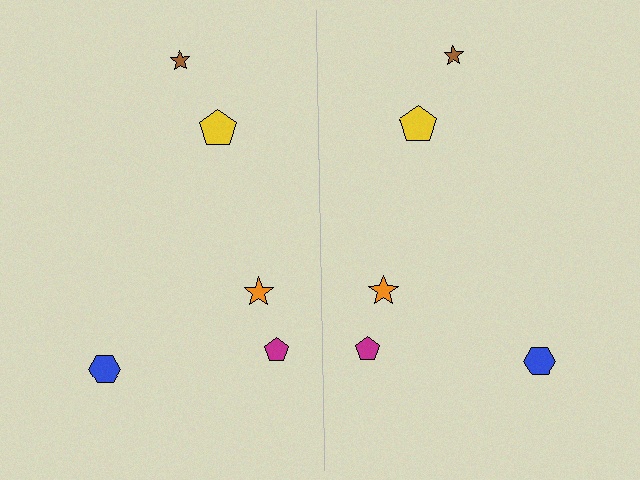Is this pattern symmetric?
Yes, this pattern has bilateral (reflection) symmetry.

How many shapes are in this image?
There are 10 shapes in this image.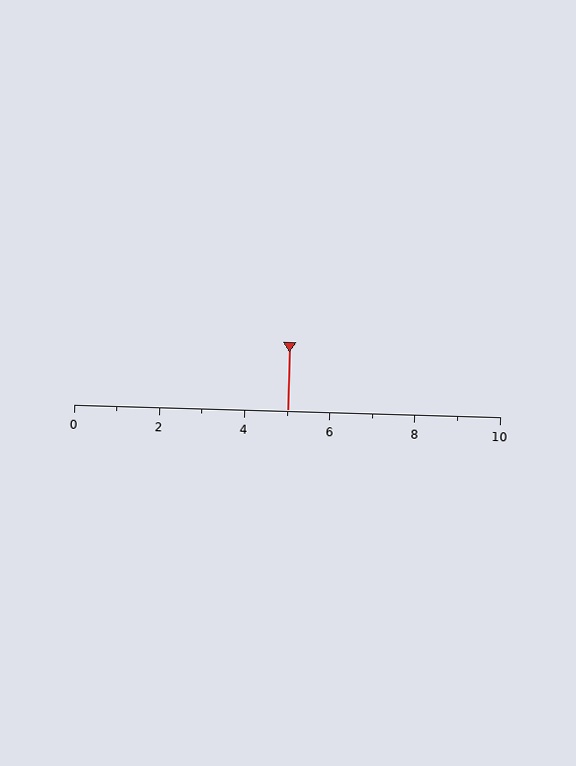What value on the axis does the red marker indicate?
The marker indicates approximately 5.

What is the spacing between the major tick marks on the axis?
The major ticks are spaced 2 apart.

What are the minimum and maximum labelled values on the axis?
The axis runs from 0 to 10.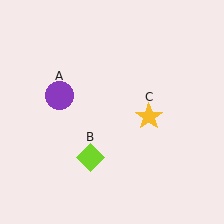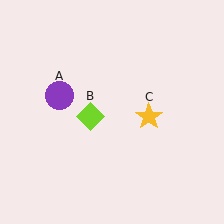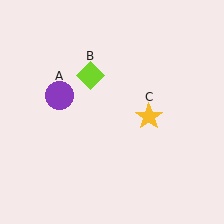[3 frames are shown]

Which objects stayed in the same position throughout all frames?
Purple circle (object A) and yellow star (object C) remained stationary.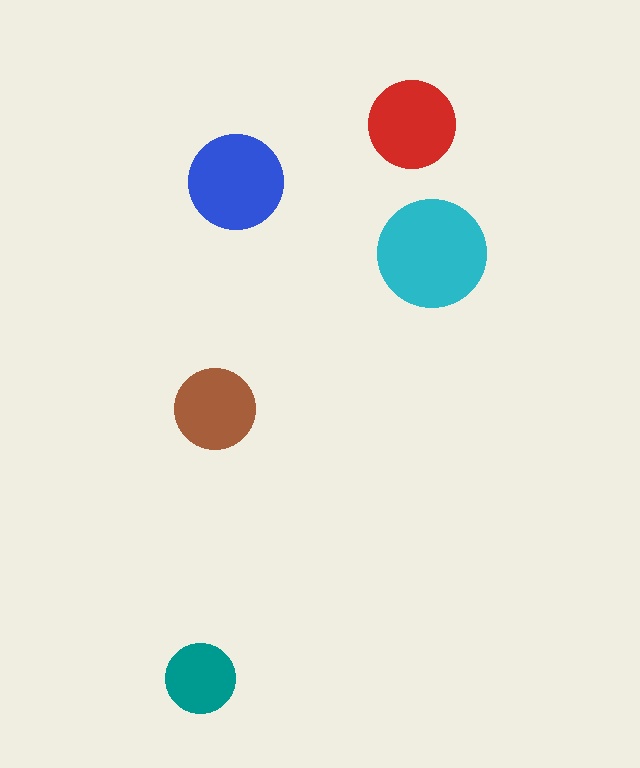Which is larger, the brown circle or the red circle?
The red one.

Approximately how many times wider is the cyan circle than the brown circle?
About 1.5 times wider.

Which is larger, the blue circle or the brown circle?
The blue one.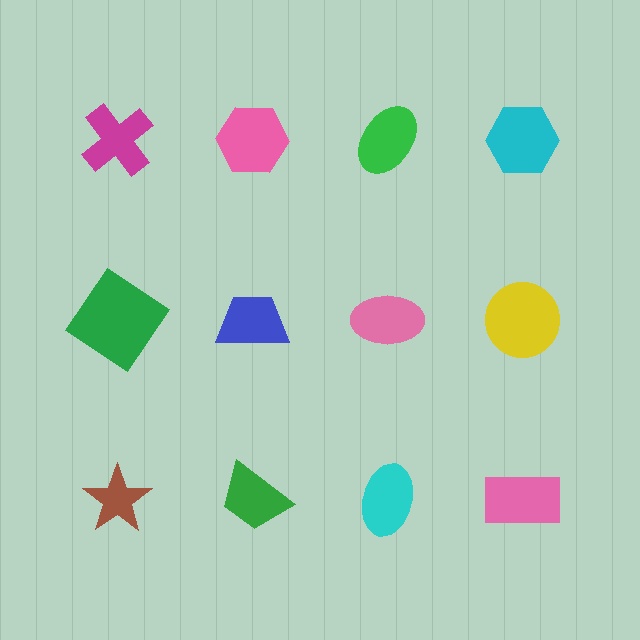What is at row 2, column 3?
A pink ellipse.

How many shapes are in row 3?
4 shapes.